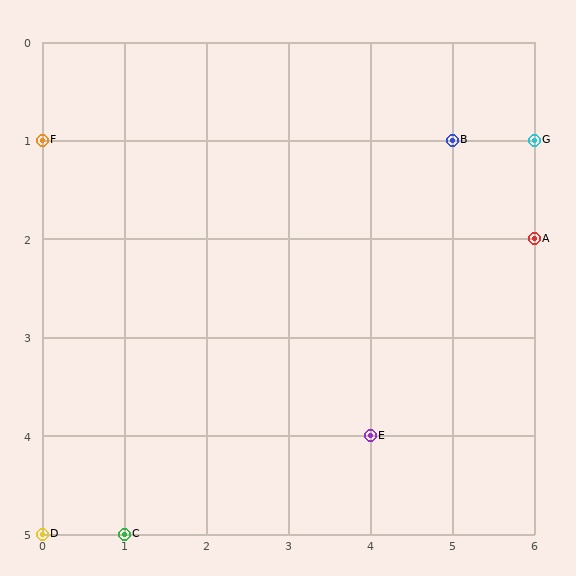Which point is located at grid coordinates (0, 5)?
Point D is at (0, 5).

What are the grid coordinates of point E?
Point E is at grid coordinates (4, 4).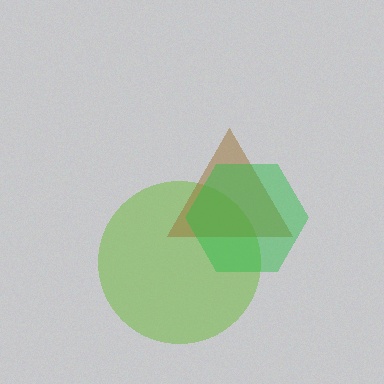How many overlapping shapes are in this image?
There are 3 overlapping shapes in the image.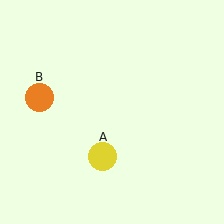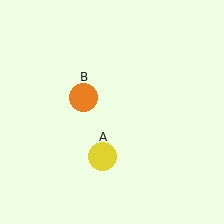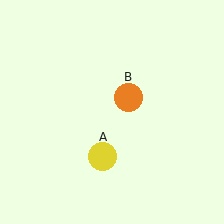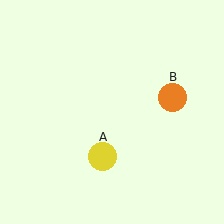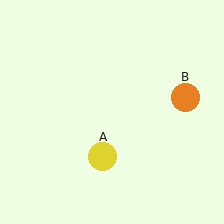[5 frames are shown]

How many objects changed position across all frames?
1 object changed position: orange circle (object B).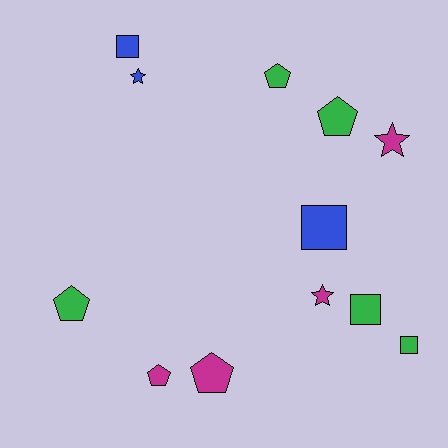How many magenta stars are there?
There are 2 magenta stars.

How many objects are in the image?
There are 12 objects.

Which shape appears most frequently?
Pentagon, with 5 objects.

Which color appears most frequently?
Green, with 5 objects.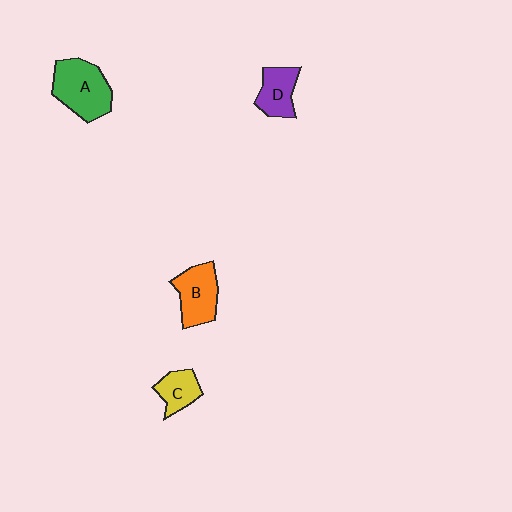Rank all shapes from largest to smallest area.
From largest to smallest: A (green), B (orange), D (purple), C (yellow).